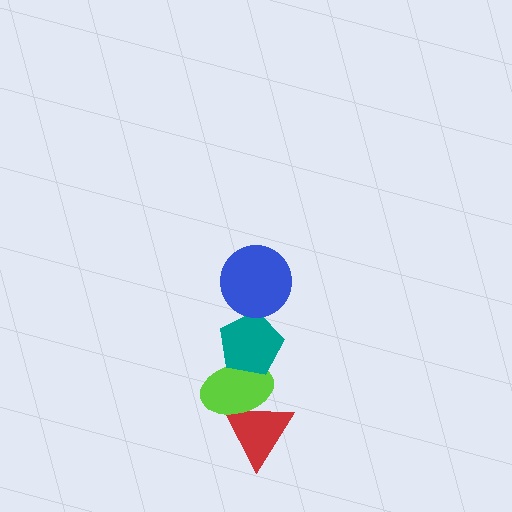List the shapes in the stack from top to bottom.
From top to bottom: the blue circle, the teal pentagon, the lime ellipse, the red triangle.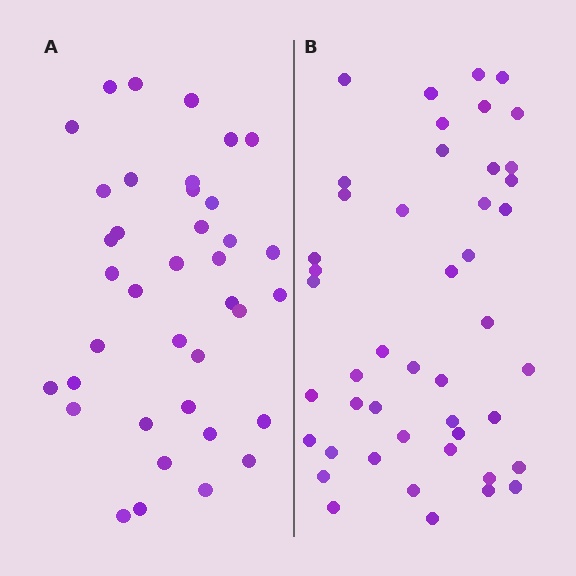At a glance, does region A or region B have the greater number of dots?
Region B (the right region) has more dots.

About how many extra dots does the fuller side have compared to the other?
Region B has roughly 8 or so more dots than region A.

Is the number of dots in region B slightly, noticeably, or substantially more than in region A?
Region B has only slightly more — the two regions are fairly close. The ratio is roughly 1.2 to 1.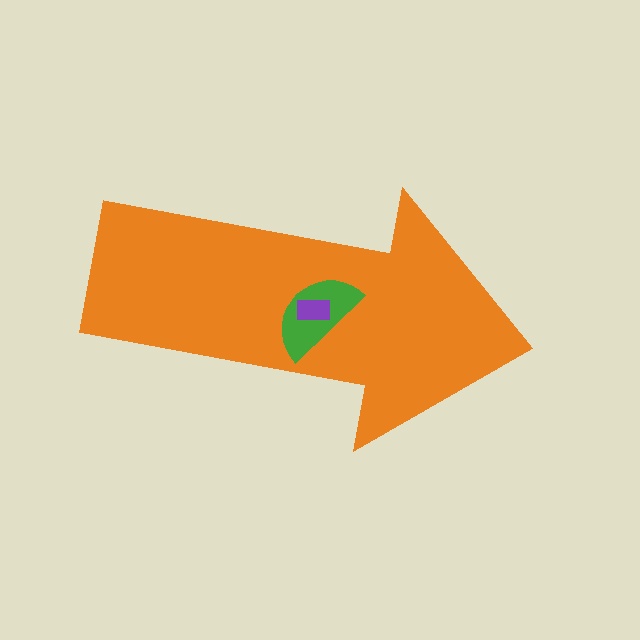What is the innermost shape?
The purple rectangle.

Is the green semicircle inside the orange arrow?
Yes.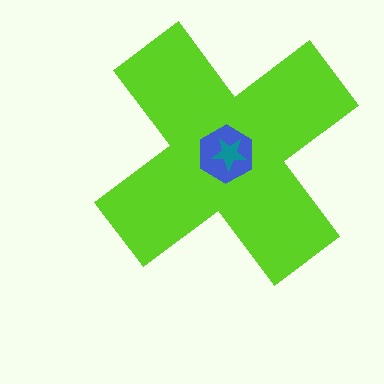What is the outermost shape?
The lime cross.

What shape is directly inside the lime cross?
The blue hexagon.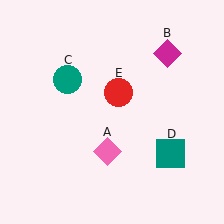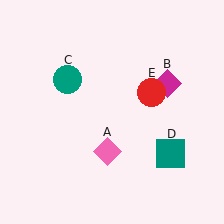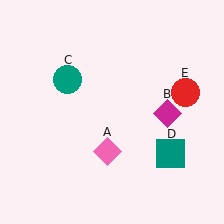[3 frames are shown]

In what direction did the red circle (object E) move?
The red circle (object E) moved right.